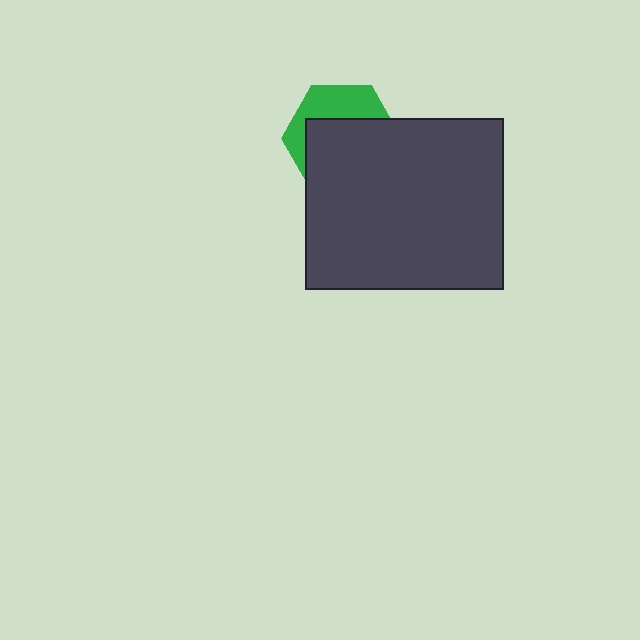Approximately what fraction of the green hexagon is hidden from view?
Roughly 64% of the green hexagon is hidden behind the dark gray rectangle.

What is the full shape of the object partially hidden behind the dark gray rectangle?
The partially hidden object is a green hexagon.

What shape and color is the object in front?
The object in front is a dark gray rectangle.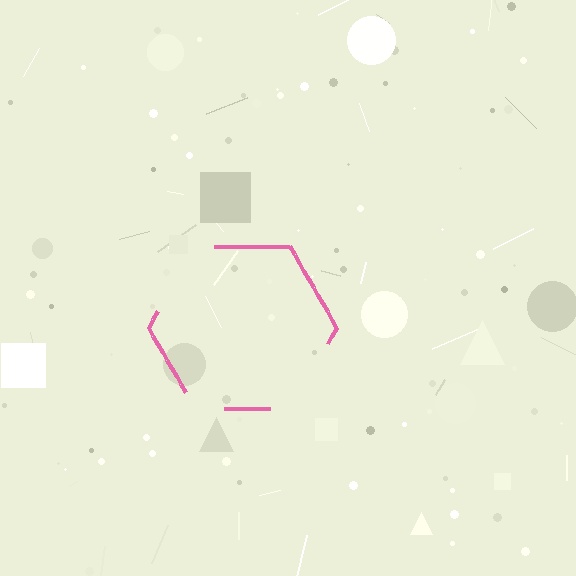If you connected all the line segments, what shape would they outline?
They would outline a hexagon.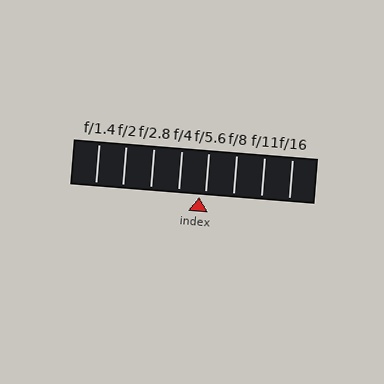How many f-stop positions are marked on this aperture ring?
There are 8 f-stop positions marked.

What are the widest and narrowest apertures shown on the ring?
The widest aperture shown is f/1.4 and the narrowest is f/16.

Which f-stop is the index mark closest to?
The index mark is closest to f/5.6.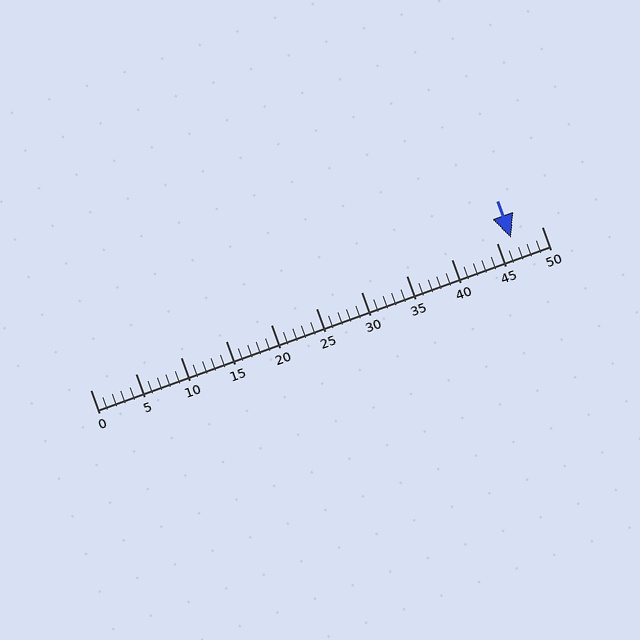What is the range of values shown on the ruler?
The ruler shows values from 0 to 50.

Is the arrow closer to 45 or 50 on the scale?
The arrow is closer to 45.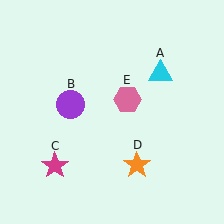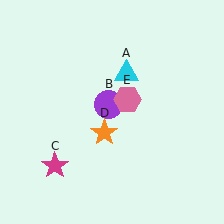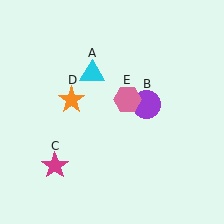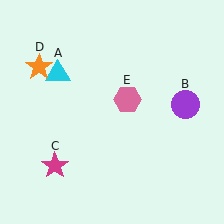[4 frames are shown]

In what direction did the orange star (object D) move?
The orange star (object D) moved up and to the left.